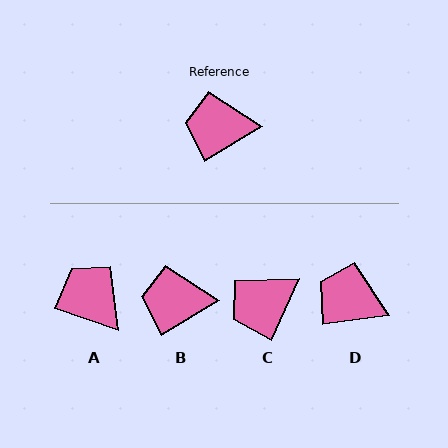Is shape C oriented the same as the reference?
No, it is off by about 35 degrees.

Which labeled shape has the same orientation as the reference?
B.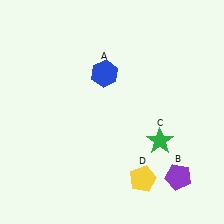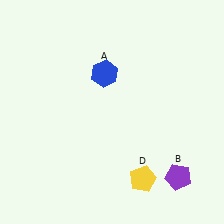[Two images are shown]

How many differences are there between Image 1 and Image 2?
There is 1 difference between the two images.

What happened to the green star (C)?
The green star (C) was removed in Image 2. It was in the bottom-right area of Image 1.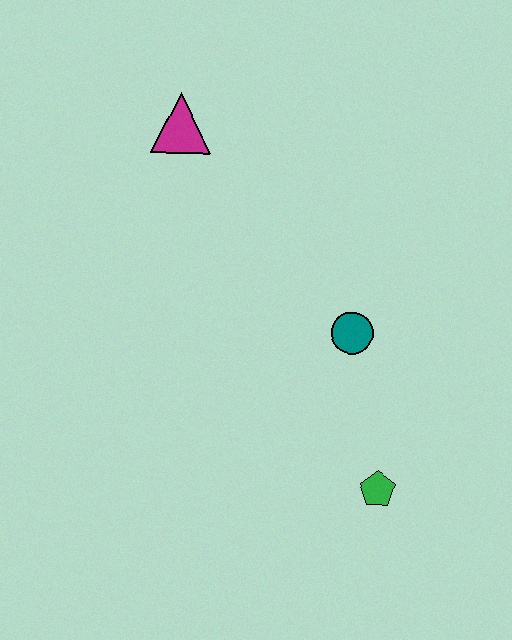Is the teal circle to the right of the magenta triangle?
Yes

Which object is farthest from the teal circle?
The magenta triangle is farthest from the teal circle.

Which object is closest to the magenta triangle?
The teal circle is closest to the magenta triangle.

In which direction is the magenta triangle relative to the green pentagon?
The magenta triangle is above the green pentagon.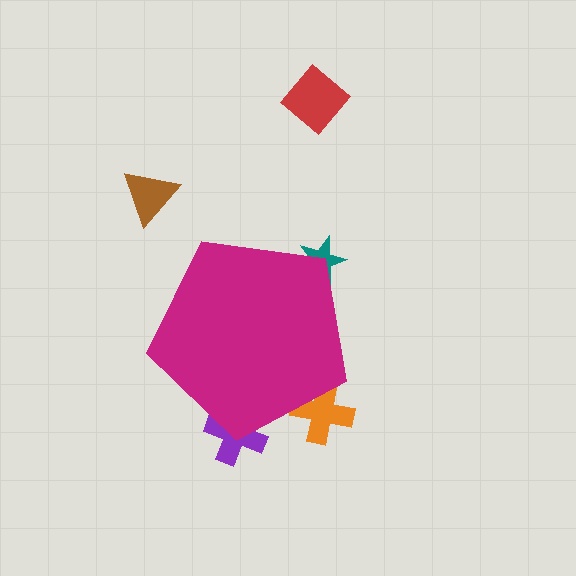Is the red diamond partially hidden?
No, the red diamond is fully visible.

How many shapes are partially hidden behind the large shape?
3 shapes are partially hidden.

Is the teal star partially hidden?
Yes, the teal star is partially hidden behind the magenta pentagon.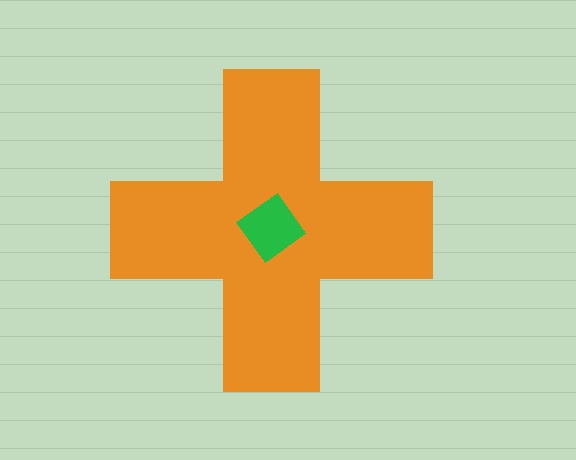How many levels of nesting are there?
2.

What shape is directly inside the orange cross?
The green diamond.